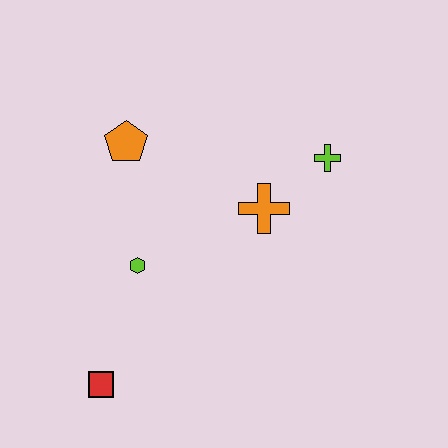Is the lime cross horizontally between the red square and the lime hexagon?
No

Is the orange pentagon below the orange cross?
No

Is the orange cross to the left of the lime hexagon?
No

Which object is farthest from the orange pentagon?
The red square is farthest from the orange pentagon.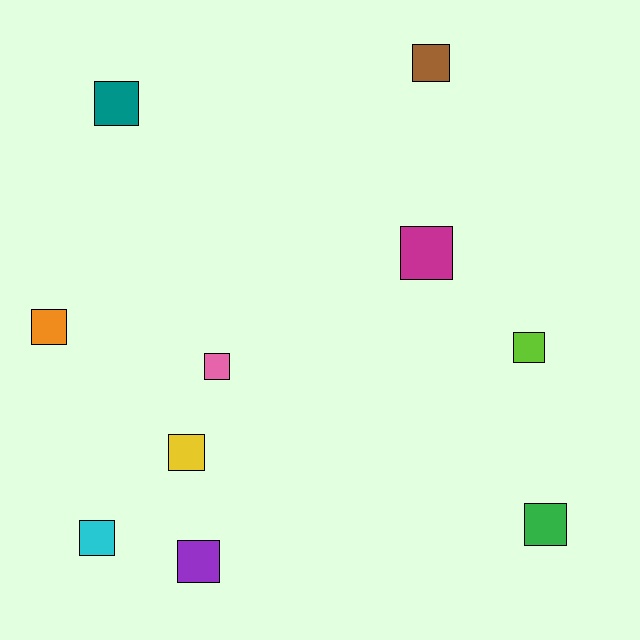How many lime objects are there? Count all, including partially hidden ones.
There is 1 lime object.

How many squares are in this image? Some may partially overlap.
There are 10 squares.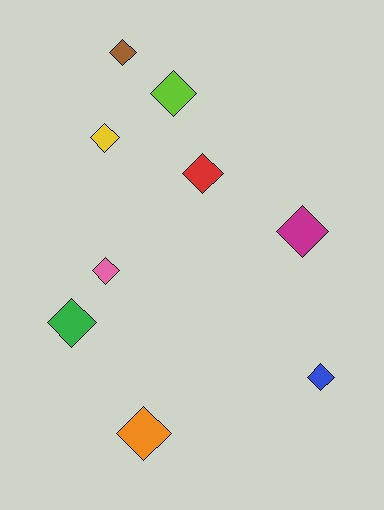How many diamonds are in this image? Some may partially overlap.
There are 9 diamonds.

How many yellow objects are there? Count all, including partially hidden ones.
There is 1 yellow object.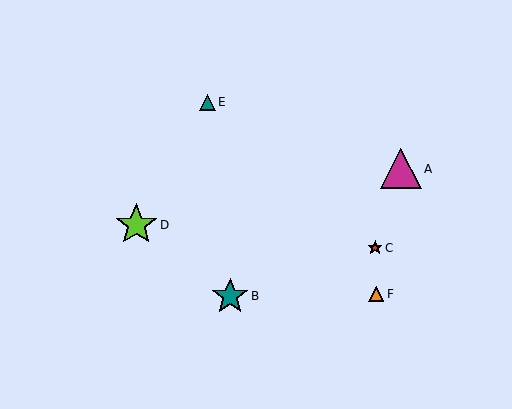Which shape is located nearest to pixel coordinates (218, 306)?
The teal star (labeled B) at (230, 296) is nearest to that location.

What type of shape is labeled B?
Shape B is a teal star.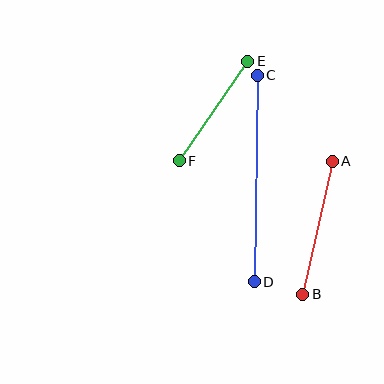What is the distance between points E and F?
The distance is approximately 121 pixels.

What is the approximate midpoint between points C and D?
The midpoint is at approximately (256, 178) pixels.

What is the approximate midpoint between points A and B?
The midpoint is at approximately (318, 228) pixels.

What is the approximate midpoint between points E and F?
The midpoint is at approximately (213, 111) pixels.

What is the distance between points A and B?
The distance is approximately 136 pixels.